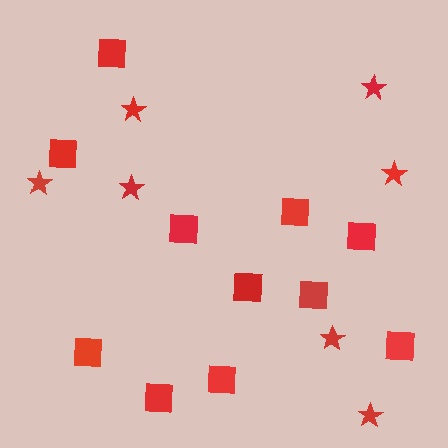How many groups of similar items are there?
There are 2 groups: one group of stars (7) and one group of squares (11).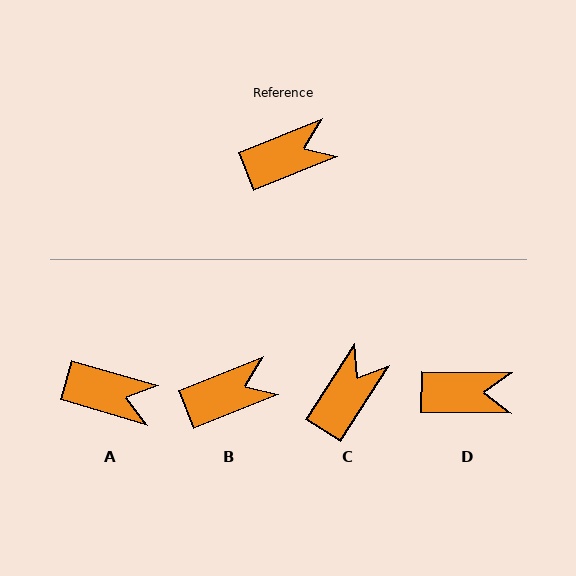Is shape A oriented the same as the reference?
No, it is off by about 38 degrees.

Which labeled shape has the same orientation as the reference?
B.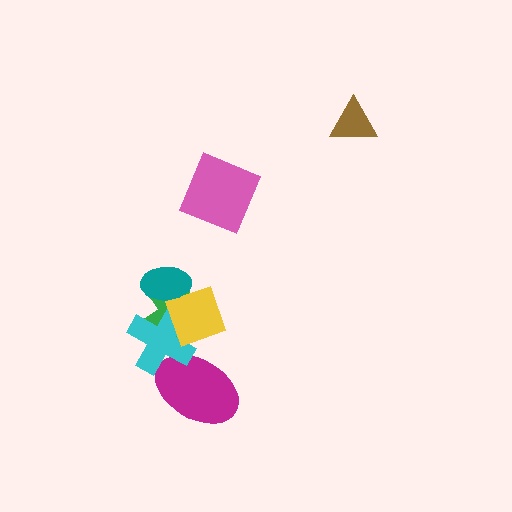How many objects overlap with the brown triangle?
0 objects overlap with the brown triangle.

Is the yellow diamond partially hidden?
Yes, it is partially covered by another shape.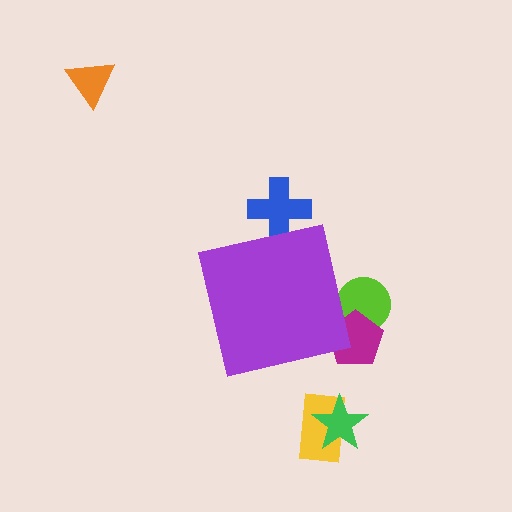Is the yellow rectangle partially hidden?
No, the yellow rectangle is fully visible.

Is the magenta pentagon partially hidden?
Yes, the magenta pentagon is partially hidden behind the purple square.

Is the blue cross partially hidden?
Yes, the blue cross is partially hidden behind the purple square.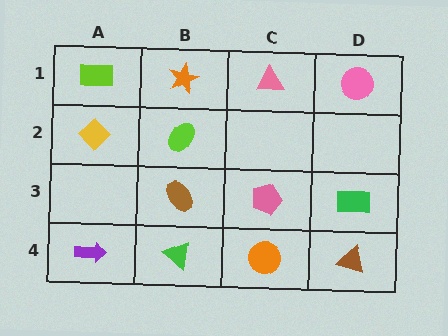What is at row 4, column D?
A brown triangle.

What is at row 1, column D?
A pink circle.